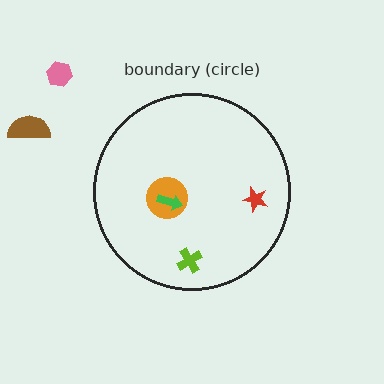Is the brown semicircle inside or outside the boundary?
Outside.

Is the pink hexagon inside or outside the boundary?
Outside.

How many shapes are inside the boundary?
4 inside, 2 outside.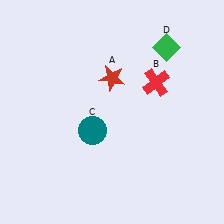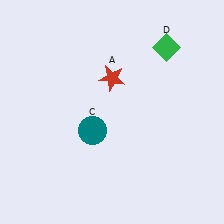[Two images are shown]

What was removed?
The red cross (B) was removed in Image 2.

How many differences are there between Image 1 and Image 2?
There is 1 difference between the two images.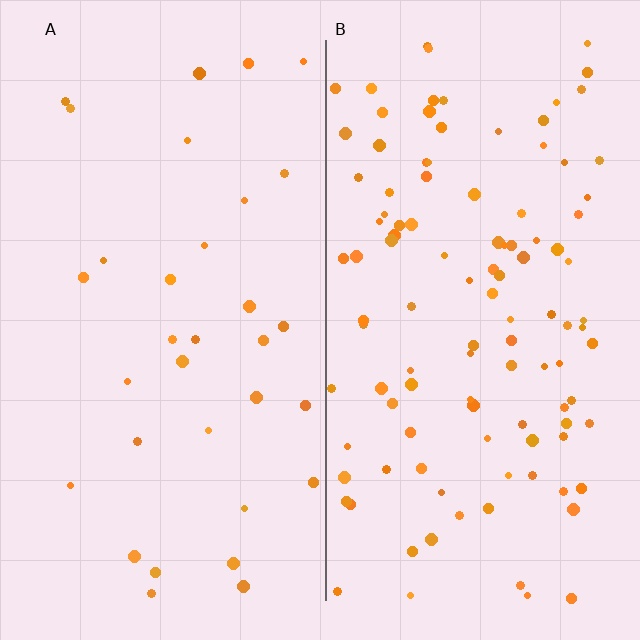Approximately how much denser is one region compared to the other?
Approximately 3.4× — region B over region A.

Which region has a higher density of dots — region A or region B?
B (the right).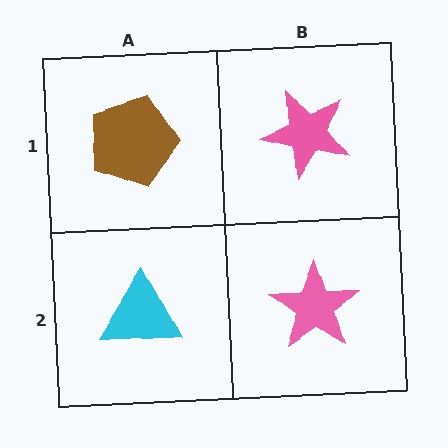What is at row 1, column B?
A pink star.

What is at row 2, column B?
A pink star.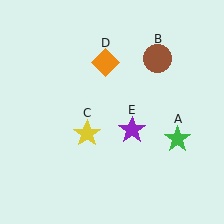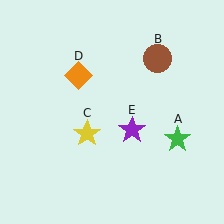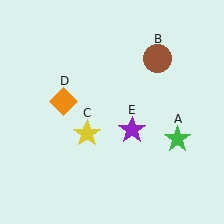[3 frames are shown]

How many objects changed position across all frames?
1 object changed position: orange diamond (object D).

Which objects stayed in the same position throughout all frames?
Green star (object A) and brown circle (object B) and yellow star (object C) and purple star (object E) remained stationary.